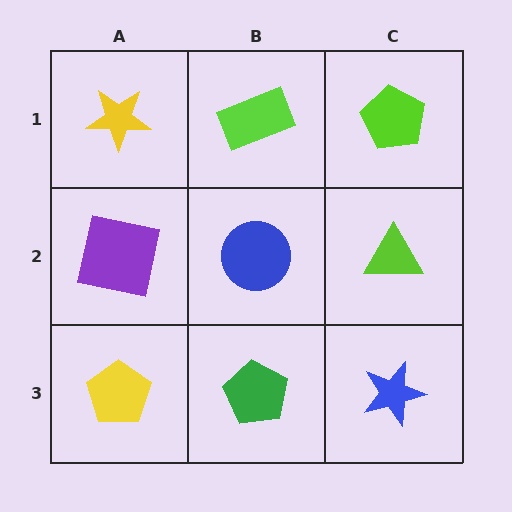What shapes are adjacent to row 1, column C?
A lime triangle (row 2, column C), a lime rectangle (row 1, column B).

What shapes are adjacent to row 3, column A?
A purple square (row 2, column A), a green pentagon (row 3, column B).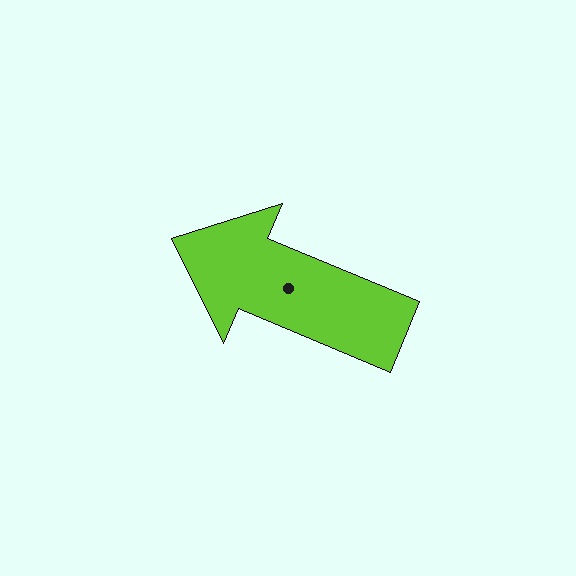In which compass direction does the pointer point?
Northwest.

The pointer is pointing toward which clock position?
Roughly 10 o'clock.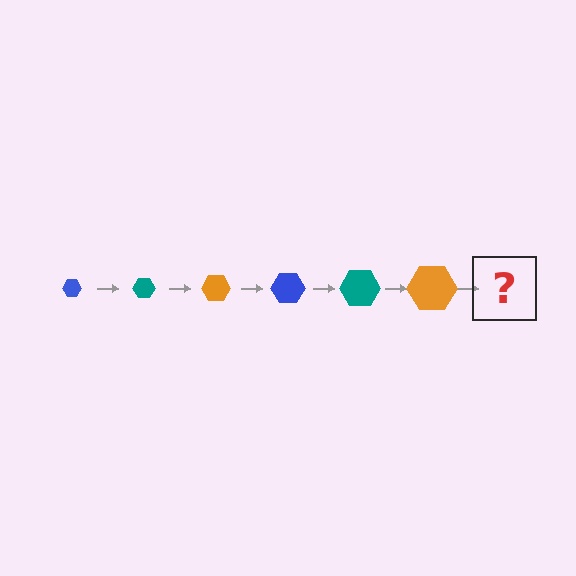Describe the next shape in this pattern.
It should be a blue hexagon, larger than the previous one.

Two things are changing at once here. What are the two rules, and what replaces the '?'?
The two rules are that the hexagon grows larger each step and the color cycles through blue, teal, and orange. The '?' should be a blue hexagon, larger than the previous one.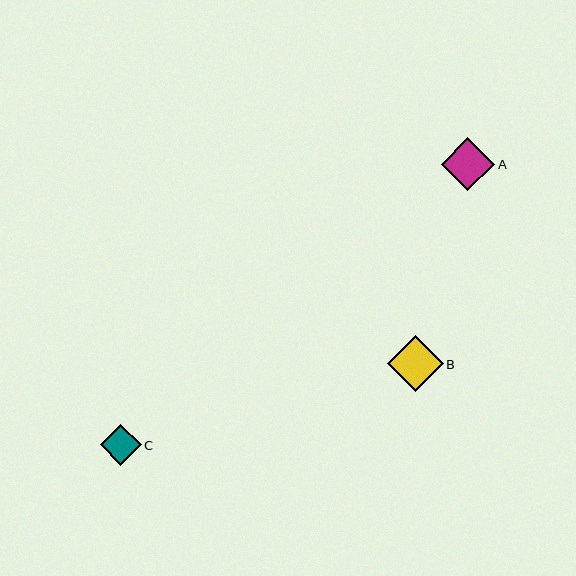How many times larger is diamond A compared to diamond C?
Diamond A is approximately 1.3 times the size of diamond C.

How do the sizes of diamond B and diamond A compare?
Diamond B and diamond A are approximately the same size.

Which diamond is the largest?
Diamond B is the largest with a size of approximately 56 pixels.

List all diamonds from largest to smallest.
From largest to smallest: B, A, C.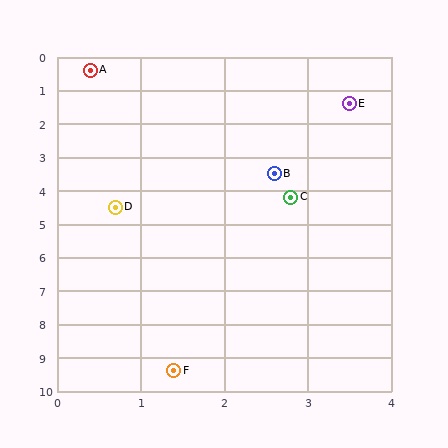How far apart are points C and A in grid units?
Points C and A are about 4.5 grid units apart.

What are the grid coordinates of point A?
Point A is at approximately (0.4, 0.4).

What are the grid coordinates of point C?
Point C is at approximately (2.8, 4.2).